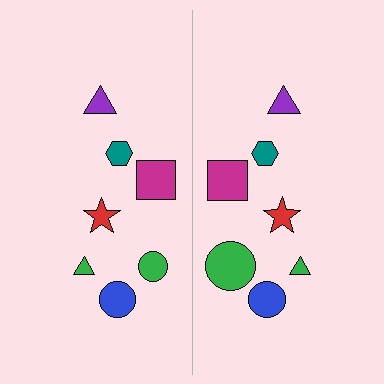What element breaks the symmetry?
The green circle on the right side has a different size than its mirror counterpart.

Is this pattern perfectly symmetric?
No, the pattern is not perfectly symmetric. The green circle on the right side has a different size than its mirror counterpart.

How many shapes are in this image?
There are 14 shapes in this image.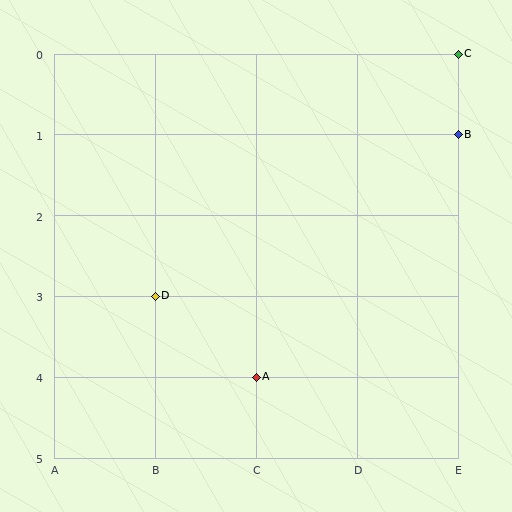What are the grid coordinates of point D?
Point D is at grid coordinates (B, 3).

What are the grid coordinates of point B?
Point B is at grid coordinates (E, 1).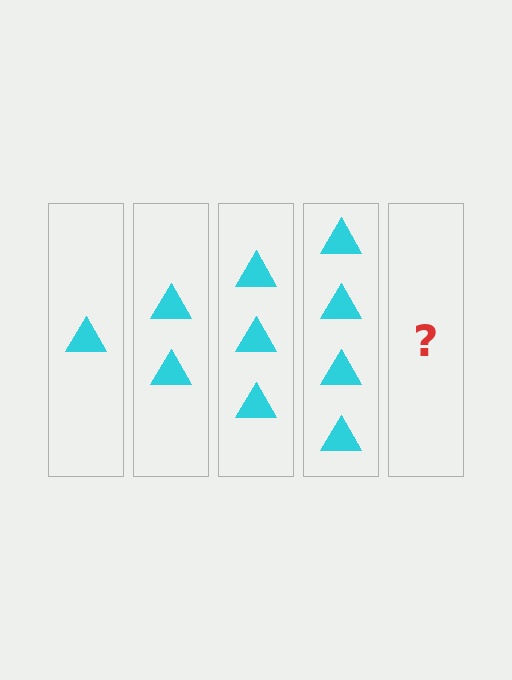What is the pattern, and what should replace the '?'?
The pattern is that each step adds one more triangle. The '?' should be 5 triangles.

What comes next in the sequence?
The next element should be 5 triangles.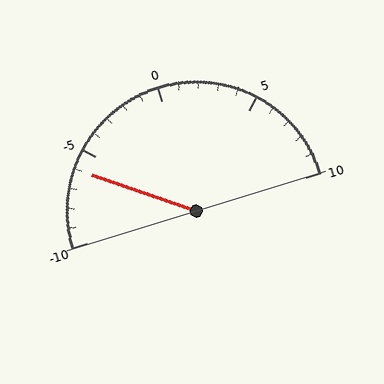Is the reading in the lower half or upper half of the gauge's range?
The reading is in the lower half of the range (-10 to 10).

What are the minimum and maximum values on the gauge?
The gauge ranges from -10 to 10.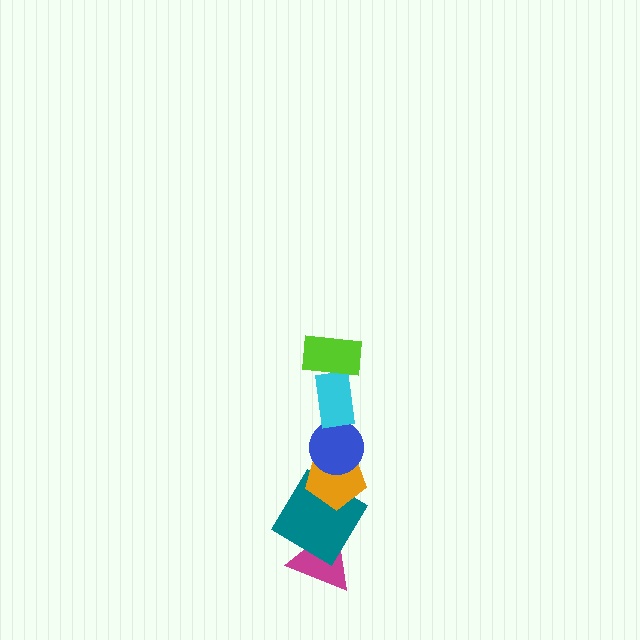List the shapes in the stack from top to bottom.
From top to bottom: the lime rectangle, the cyan rectangle, the blue circle, the orange pentagon, the teal diamond, the magenta triangle.